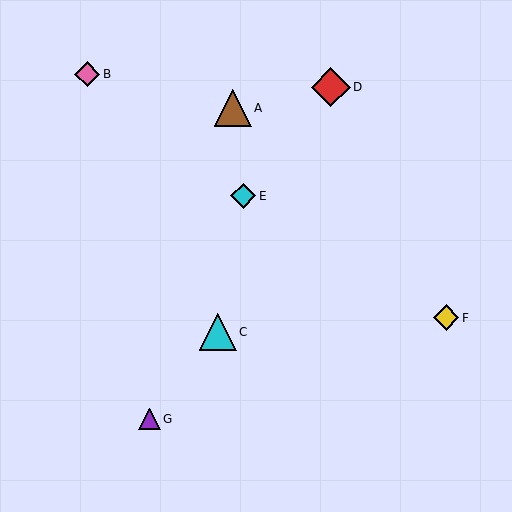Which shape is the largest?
The red diamond (labeled D) is the largest.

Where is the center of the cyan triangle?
The center of the cyan triangle is at (218, 332).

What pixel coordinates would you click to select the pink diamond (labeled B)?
Click at (87, 74) to select the pink diamond B.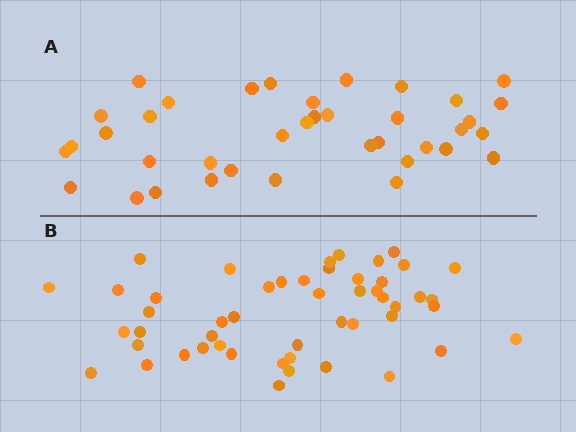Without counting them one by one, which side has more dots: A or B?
Region B (the bottom region) has more dots.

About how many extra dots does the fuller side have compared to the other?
Region B has roughly 12 or so more dots than region A.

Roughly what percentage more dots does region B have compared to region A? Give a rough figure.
About 30% more.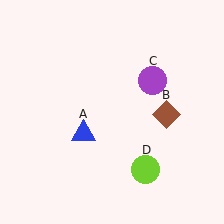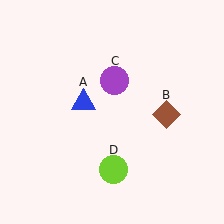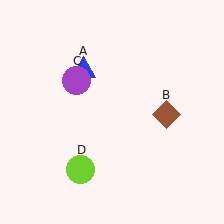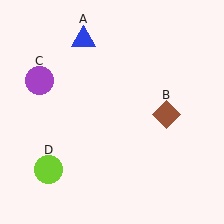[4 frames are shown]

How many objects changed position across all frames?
3 objects changed position: blue triangle (object A), purple circle (object C), lime circle (object D).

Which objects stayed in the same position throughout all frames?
Brown diamond (object B) remained stationary.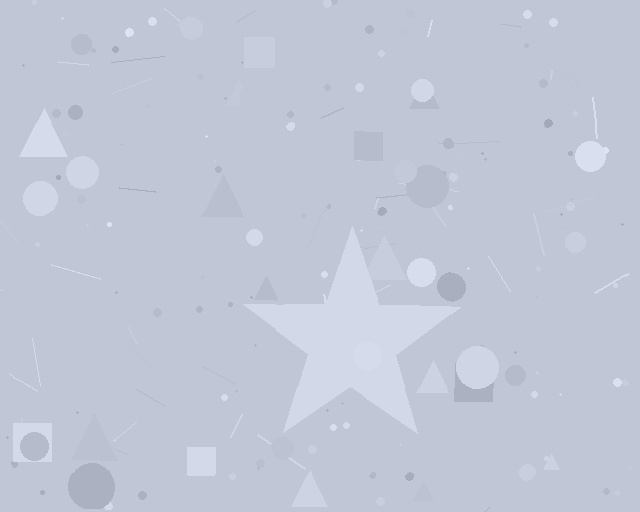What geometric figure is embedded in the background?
A star is embedded in the background.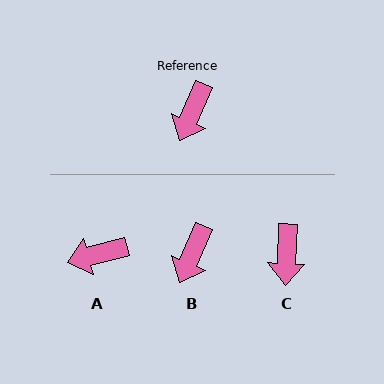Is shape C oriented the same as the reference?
No, it is off by about 21 degrees.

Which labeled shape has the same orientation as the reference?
B.